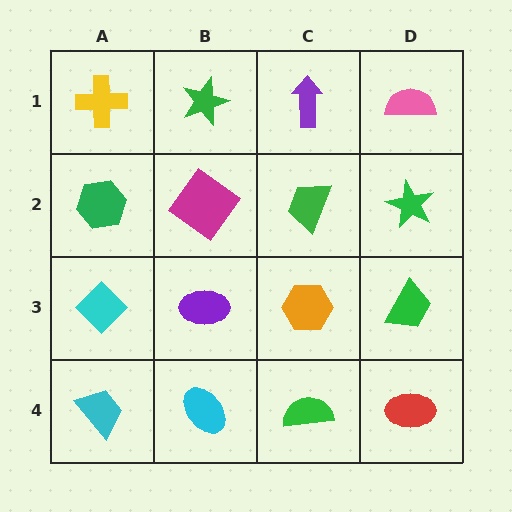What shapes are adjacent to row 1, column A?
A green hexagon (row 2, column A), a green star (row 1, column B).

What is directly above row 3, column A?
A green hexagon.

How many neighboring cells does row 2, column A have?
3.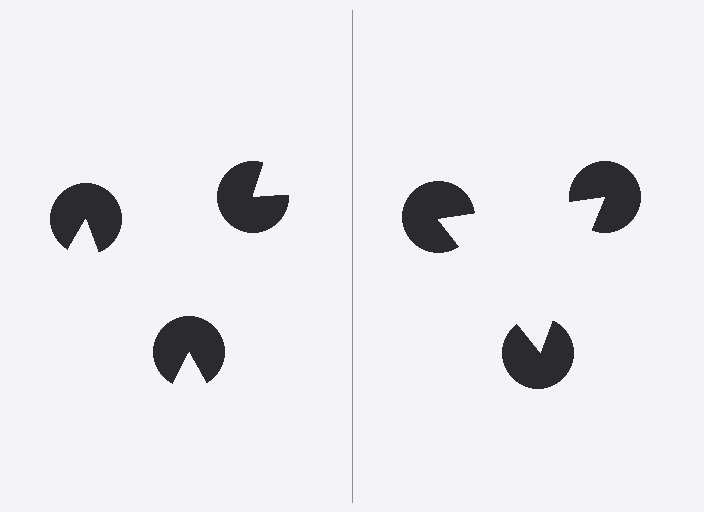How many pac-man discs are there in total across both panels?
6 — 3 on each side.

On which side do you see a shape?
An illusory triangle appears on the right side. On the left side the wedge cuts are rotated, so no coherent shape forms.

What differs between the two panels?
The pac-man discs are positioned identically on both sides; only the wedge orientations differ. On the right they align to a triangle; on the left they are misaligned.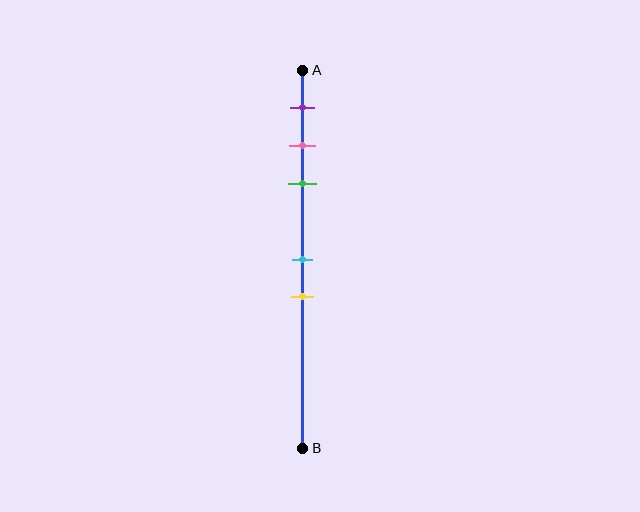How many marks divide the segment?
There are 5 marks dividing the segment.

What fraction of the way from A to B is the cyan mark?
The cyan mark is approximately 50% (0.5) of the way from A to B.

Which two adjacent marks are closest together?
The pink and green marks are the closest adjacent pair.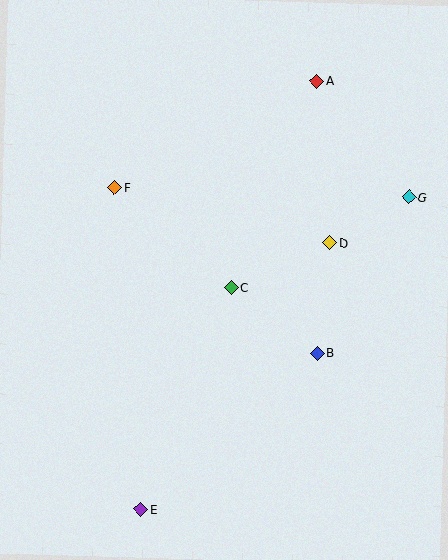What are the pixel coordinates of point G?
Point G is at (409, 197).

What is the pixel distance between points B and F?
The distance between B and F is 262 pixels.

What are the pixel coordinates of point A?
Point A is at (317, 81).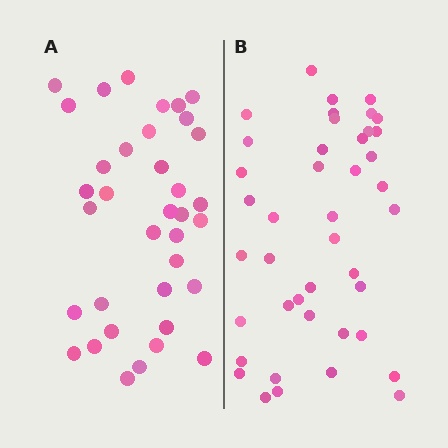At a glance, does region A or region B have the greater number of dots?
Region B (the right region) has more dots.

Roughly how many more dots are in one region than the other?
Region B has about 6 more dots than region A.